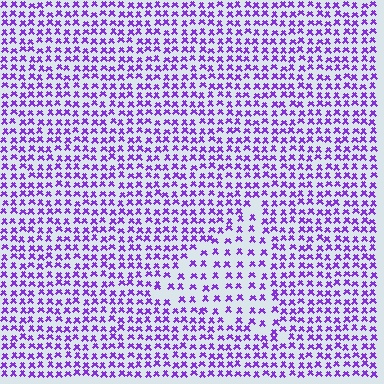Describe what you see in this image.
The image contains small purple elements arranged at two different densities. A triangle-shaped region is visible where the elements are less densely packed than the surrounding area.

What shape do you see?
I see a triangle.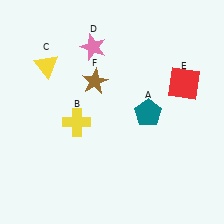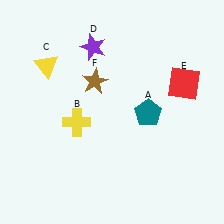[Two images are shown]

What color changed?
The star (D) changed from pink in Image 1 to purple in Image 2.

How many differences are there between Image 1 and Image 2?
There is 1 difference between the two images.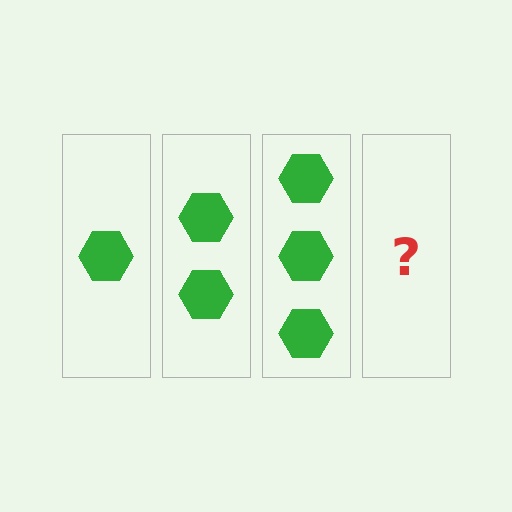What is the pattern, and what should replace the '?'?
The pattern is that each step adds one more hexagon. The '?' should be 4 hexagons.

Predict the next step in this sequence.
The next step is 4 hexagons.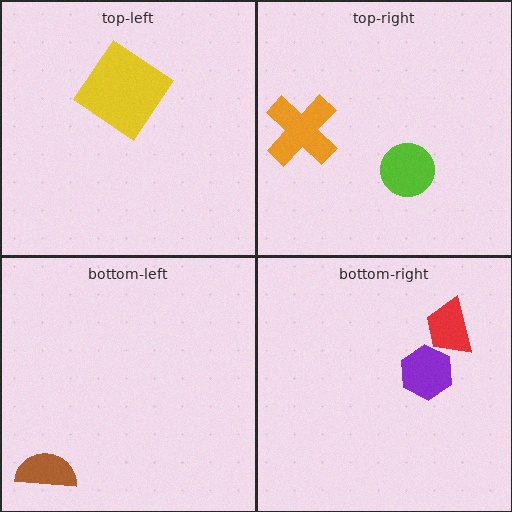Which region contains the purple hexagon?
The bottom-right region.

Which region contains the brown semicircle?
The bottom-left region.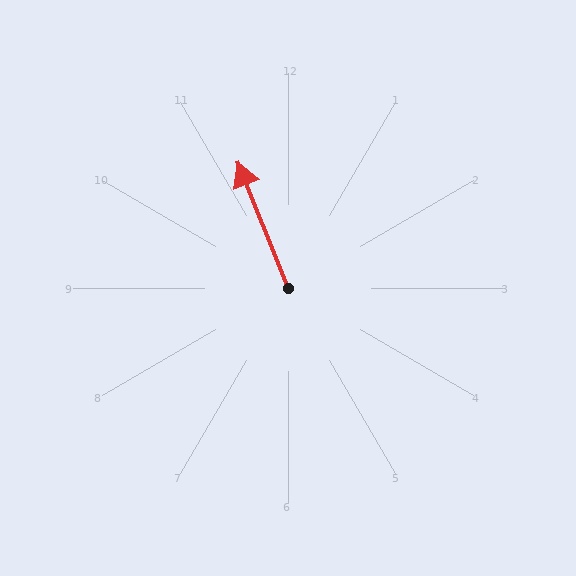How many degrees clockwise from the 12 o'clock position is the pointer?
Approximately 338 degrees.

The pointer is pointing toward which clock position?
Roughly 11 o'clock.